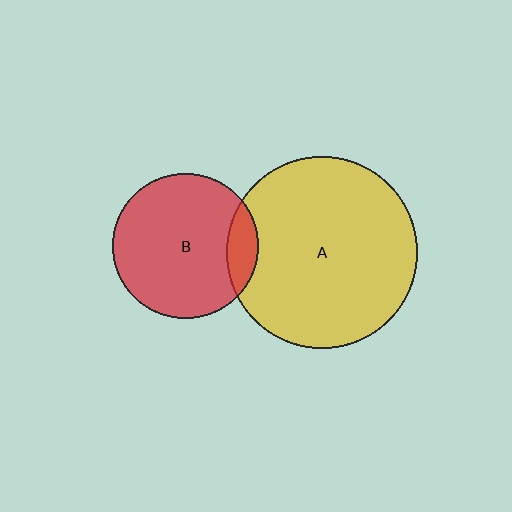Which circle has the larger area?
Circle A (yellow).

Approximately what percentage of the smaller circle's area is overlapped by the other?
Approximately 15%.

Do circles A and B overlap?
Yes.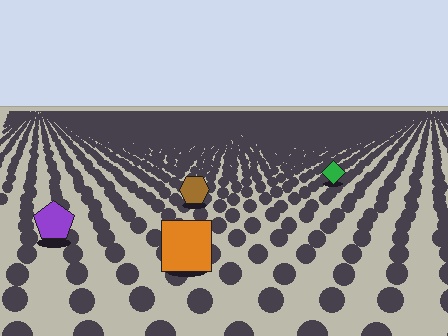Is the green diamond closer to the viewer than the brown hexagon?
No. The brown hexagon is closer — you can tell from the texture gradient: the ground texture is coarser near it.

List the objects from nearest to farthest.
From nearest to farthest: the orange square, the purple pentagon, the brown hexagon, the green diamond.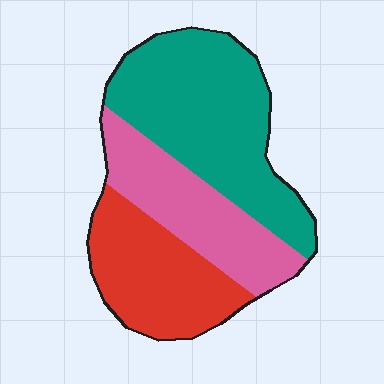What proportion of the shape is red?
Red covers 28% of the shape.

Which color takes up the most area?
Teal, at roughly 45%.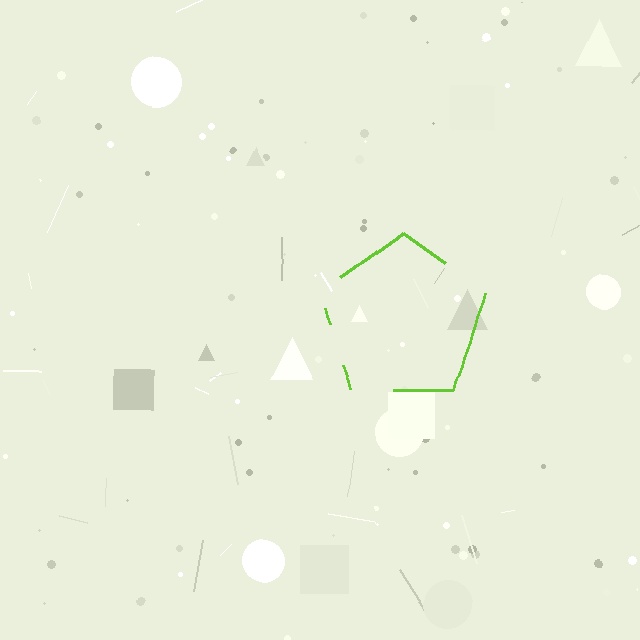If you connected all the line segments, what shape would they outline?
They would outline a pentagon.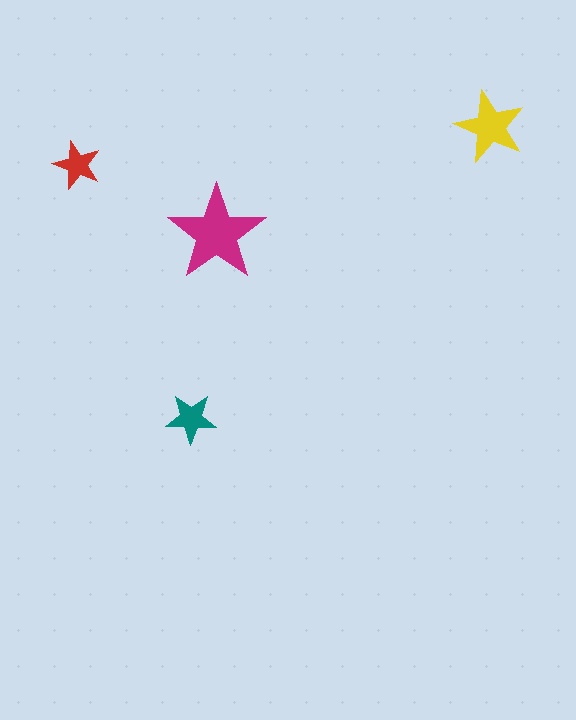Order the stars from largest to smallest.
the magenta one, the yellow one, the teal one, the red one.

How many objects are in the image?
There are 4 objects in the image.